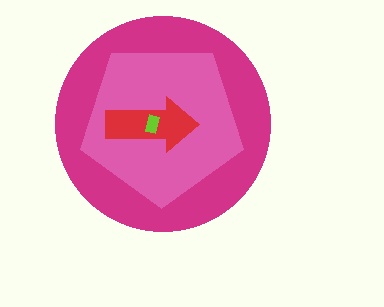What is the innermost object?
The lime rectangle.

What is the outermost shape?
The magenta circle.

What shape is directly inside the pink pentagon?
The red arrow.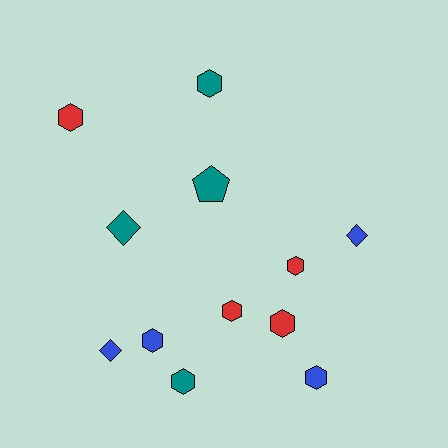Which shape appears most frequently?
Hexagon, with 8 objects.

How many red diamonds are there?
There are no red diamonds.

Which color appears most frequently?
Teal, with 4 objects.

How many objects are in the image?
There are 12 objects.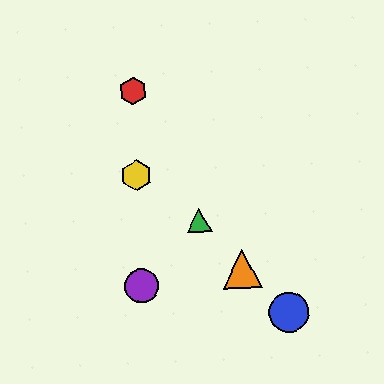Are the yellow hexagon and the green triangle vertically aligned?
No, the yellow hexagon is at x≈136 and the green triangle is at x≈199.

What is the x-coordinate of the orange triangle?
The orange triangle is at x≈242.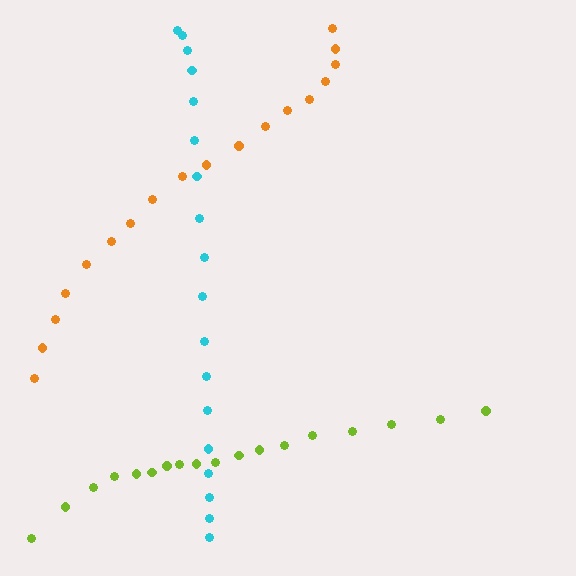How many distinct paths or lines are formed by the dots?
There are 3 distinct paths.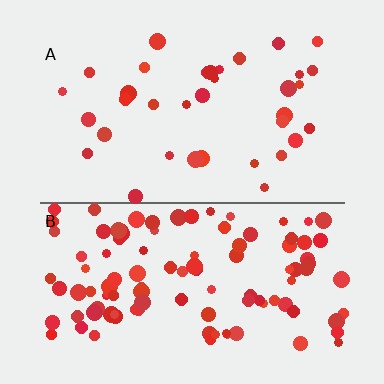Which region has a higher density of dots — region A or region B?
B (the bottom).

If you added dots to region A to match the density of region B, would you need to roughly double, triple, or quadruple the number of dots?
Approximately triple.